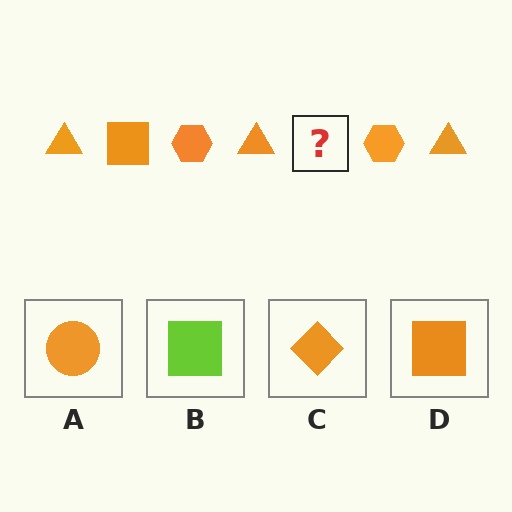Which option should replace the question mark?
Option D.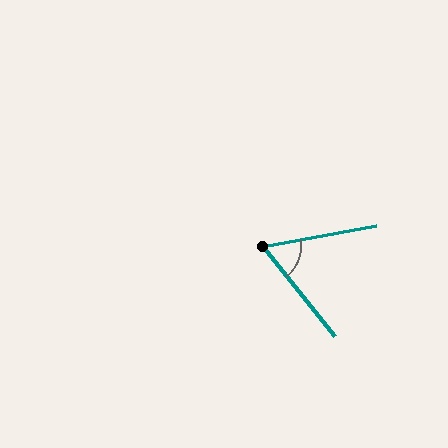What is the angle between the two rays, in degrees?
Approximately 62 degrees.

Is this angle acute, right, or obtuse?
It is acute.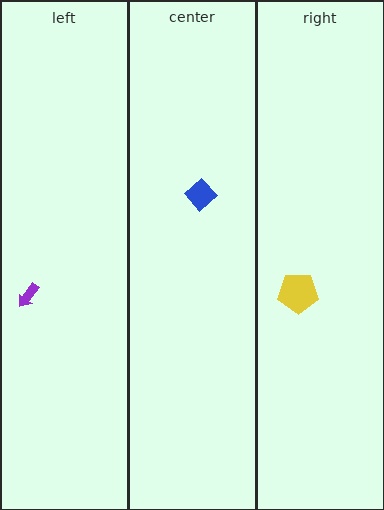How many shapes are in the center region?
1.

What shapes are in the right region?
The yellow pentagon.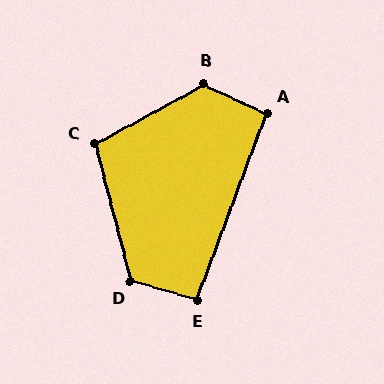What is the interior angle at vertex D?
Approximately 121 degrees (obtuse).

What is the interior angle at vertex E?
Approximately 95 degrees (approximately right).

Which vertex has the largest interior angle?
B, at approximately 126 degrees.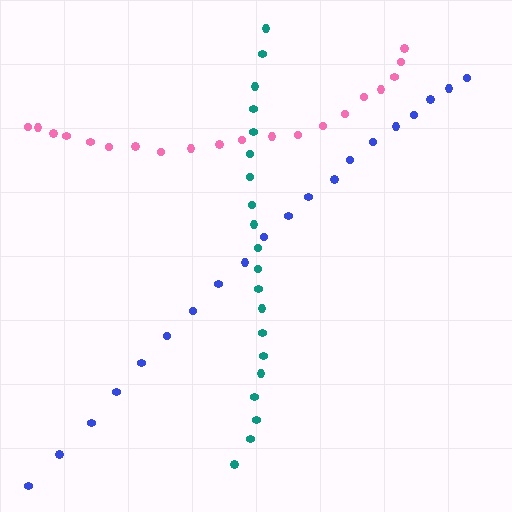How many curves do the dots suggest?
There are 3 distinct paths.